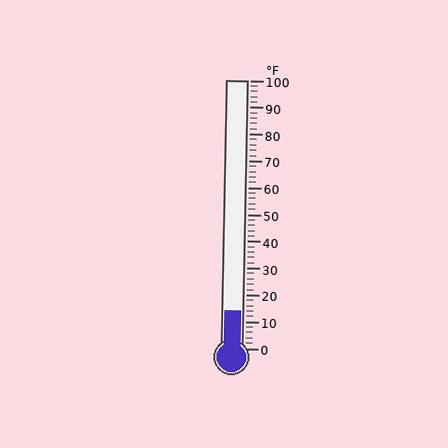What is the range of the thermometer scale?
The thermometer scale ranges from 0°F to 100°F.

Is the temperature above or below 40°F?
The temperature is below 40°F.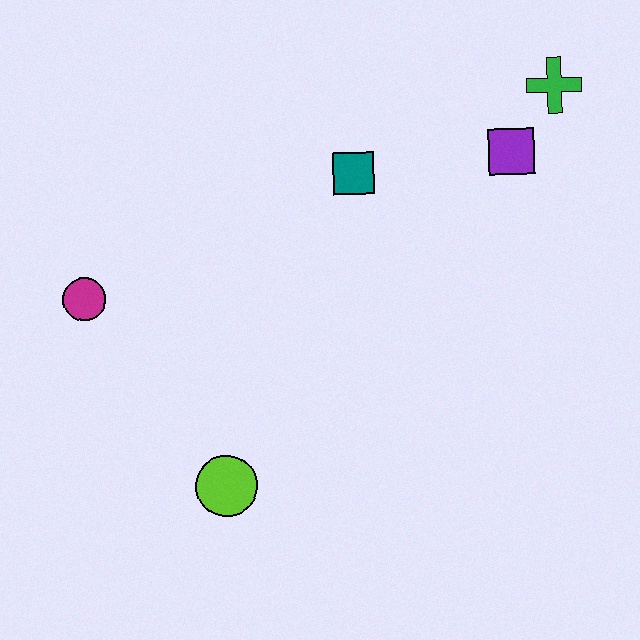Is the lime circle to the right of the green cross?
No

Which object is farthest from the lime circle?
The green cross is farthest from the lime circle.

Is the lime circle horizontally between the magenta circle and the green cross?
Yes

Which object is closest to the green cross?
The purple square is closest to the green cross.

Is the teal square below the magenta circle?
No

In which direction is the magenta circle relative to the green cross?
The magenta circle is to the left of the green cross.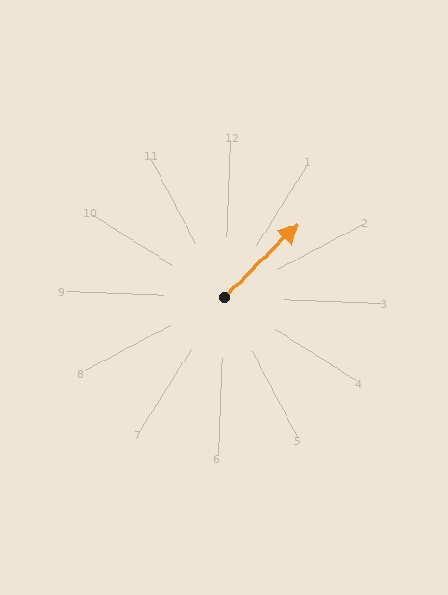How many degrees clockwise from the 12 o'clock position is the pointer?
Approximately 43 degrees.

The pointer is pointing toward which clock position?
Roughly 1 o'clock.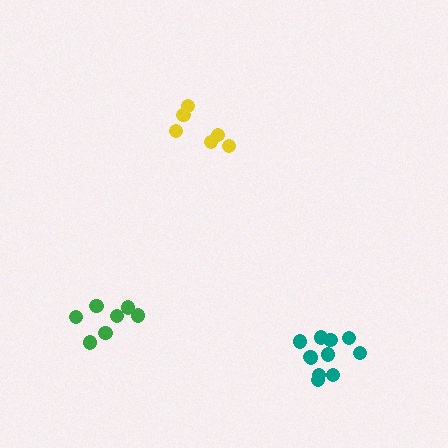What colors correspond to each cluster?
The clusters are colored: yellow, green, teal.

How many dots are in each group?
Group 1: 6 dots, Group 2: 7 dots, Group 3: 11 dots (24 total).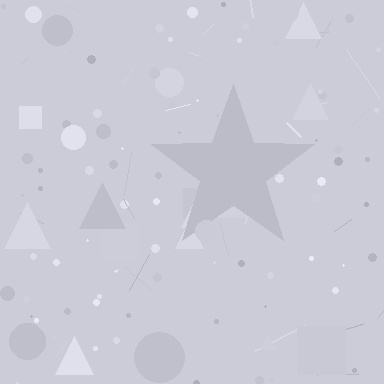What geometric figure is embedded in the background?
A star is embedded in the background.